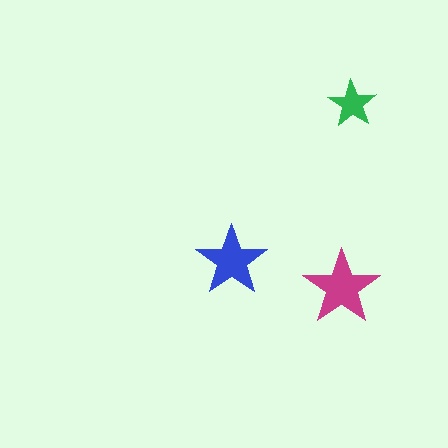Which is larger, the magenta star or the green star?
The magenta one.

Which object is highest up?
The green star is topmost.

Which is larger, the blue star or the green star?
The blue one.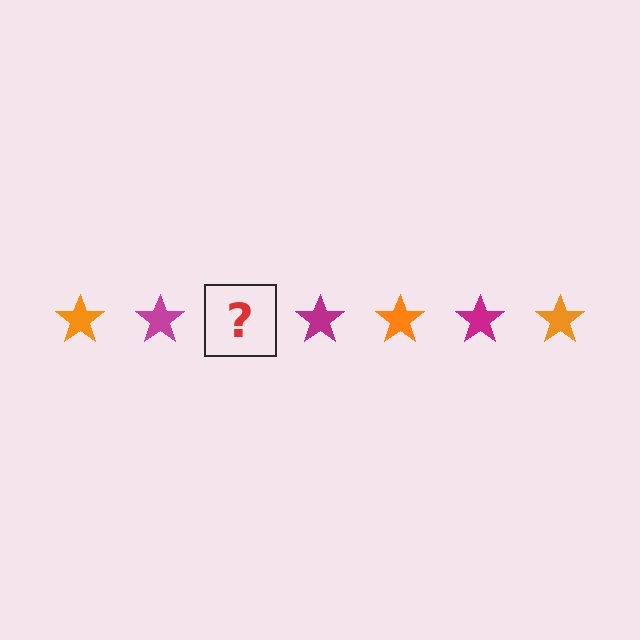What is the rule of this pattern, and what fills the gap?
The rule is that the pattern cycles through orange, magenta stars. The gap should be filled with an orange star.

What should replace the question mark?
The question mark should be replaced with an orange star.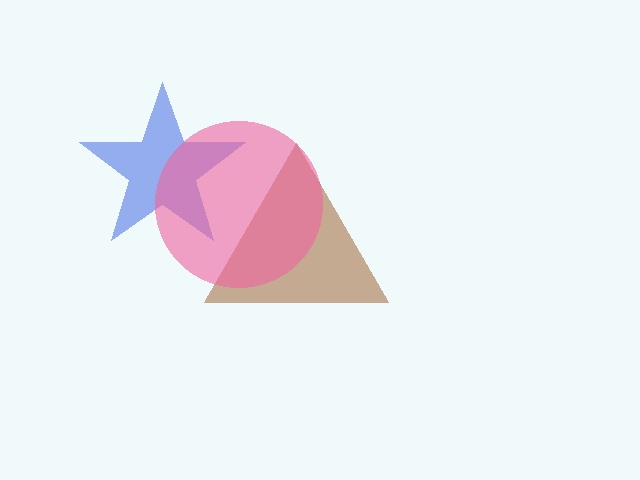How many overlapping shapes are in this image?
There are 3 overlapping shapes in the image.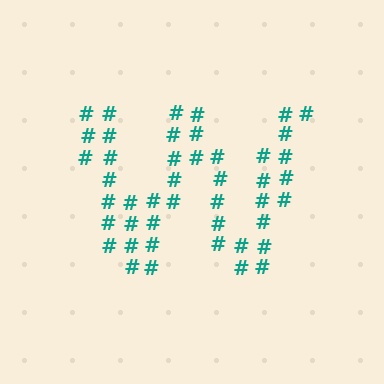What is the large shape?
The large shape is the letter W.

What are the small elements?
The small elements are hash symbols.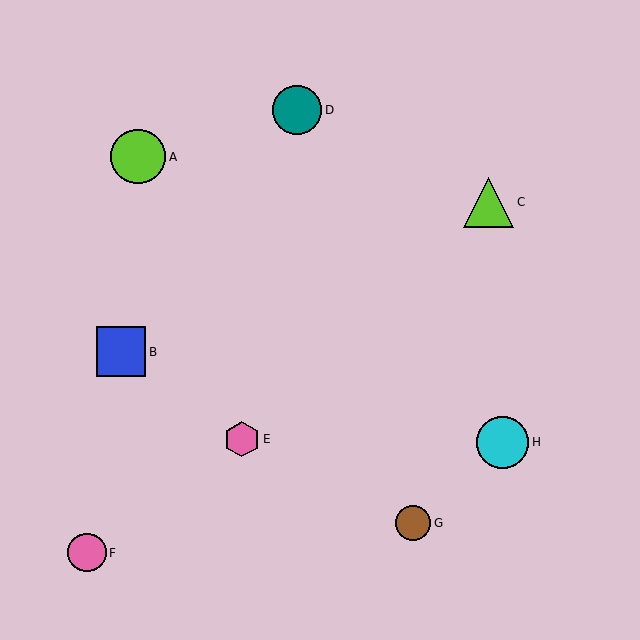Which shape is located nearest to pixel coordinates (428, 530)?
The brown circle (labeled G) at (413, 523) is nearest to that location.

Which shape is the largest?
The lime circle (labeled A) is the largest.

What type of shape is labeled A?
Shape A is a lime circle.